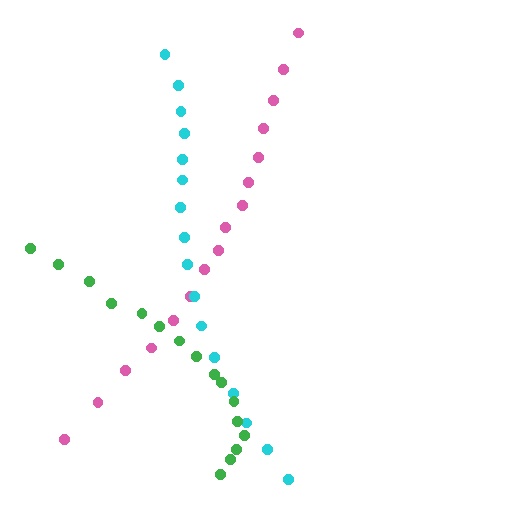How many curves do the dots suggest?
There are 3 distinct paths.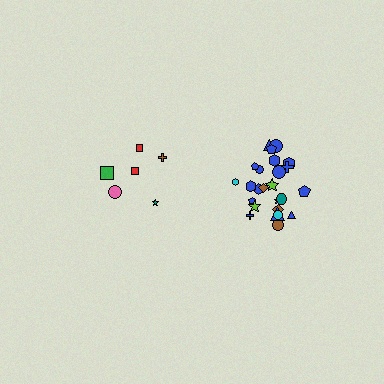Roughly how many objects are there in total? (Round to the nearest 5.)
Roughly 30 objects in total.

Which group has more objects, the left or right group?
The right group.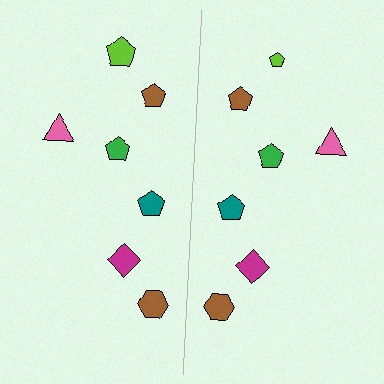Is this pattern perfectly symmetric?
No, the pattern is not perfectly symmetric. The lime pentagon on the right side has a different size than its mirror counterpart.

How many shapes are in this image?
There are 14 shapes in this image.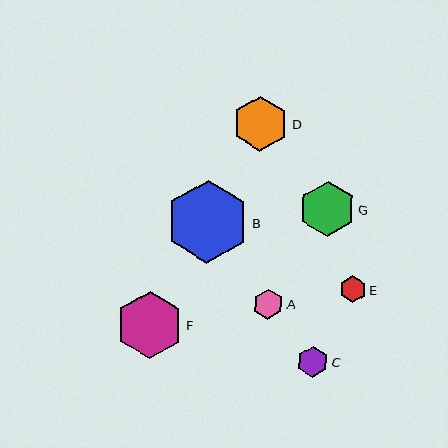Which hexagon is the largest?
Hexagon B is the largest with a size of approximately 83 pixels.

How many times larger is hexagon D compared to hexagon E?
Hexagon D is approximately 2.1 times the size of hexagon E.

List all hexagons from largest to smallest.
From largest to smallest: B, F, G, D, C, A, E.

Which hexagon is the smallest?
Hexagon E is the smallest with a size of approximately 26 pixels.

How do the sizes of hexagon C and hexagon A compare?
Hexagon C and hexagon A are approximately the same size.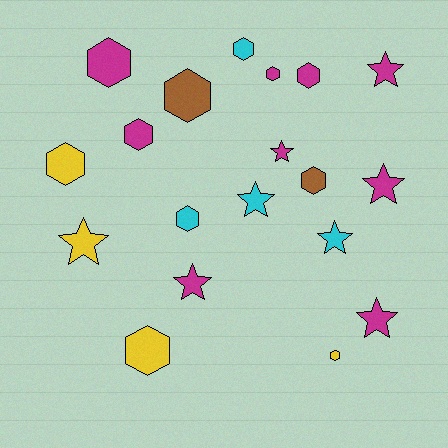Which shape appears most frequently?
Hexagon, with 11 objects.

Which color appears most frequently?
Magenta, with 9 objects.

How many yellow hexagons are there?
There are 3 yellow hexagons.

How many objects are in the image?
There are 19 objects.